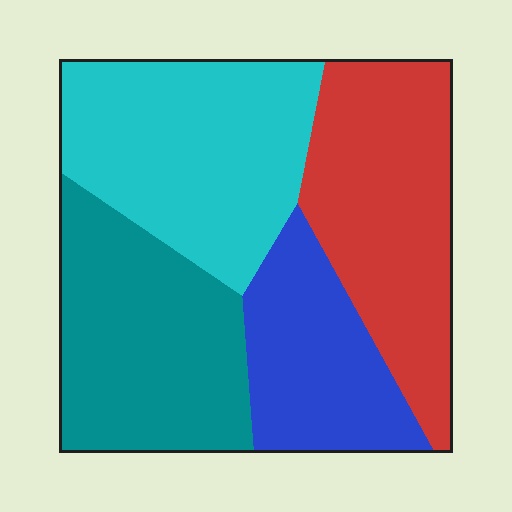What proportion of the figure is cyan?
Cyan covers about 30% of the figure.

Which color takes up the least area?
Blue, at roughly 20%.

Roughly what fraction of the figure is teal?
Teal takes up about one quarter (1/4) of the figure.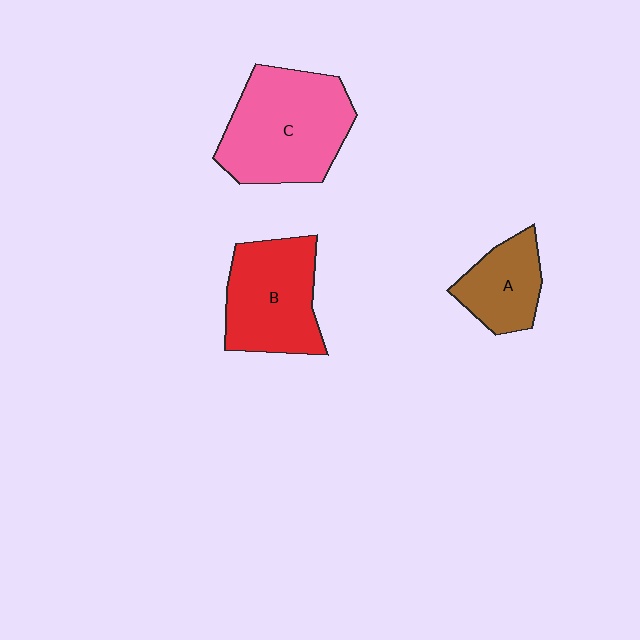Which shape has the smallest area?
Shape A (brown).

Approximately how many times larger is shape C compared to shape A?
Approximately 2.0 times.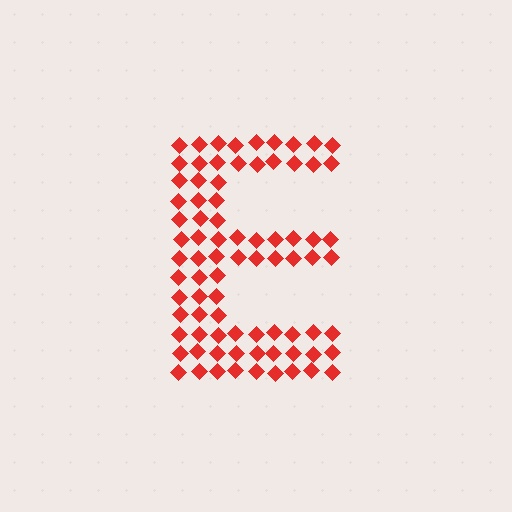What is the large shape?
The large shape is the letter E.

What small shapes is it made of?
It is made of small diamonds.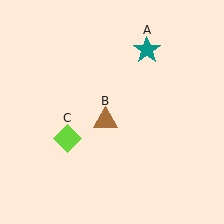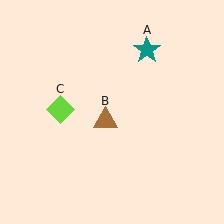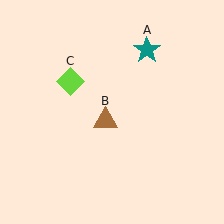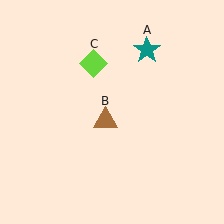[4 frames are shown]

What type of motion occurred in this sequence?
The lime diamond (object C) rotated clockwise around the center of the scene.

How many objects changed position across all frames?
1 object changed position: lime diamond (object C).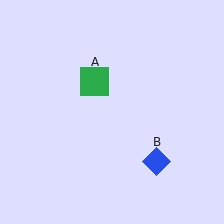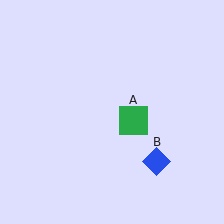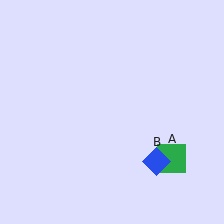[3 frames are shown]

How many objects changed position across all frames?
1 object changed position: green square (object A).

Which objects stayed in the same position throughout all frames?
Blue diamond (object B) remained stationary.